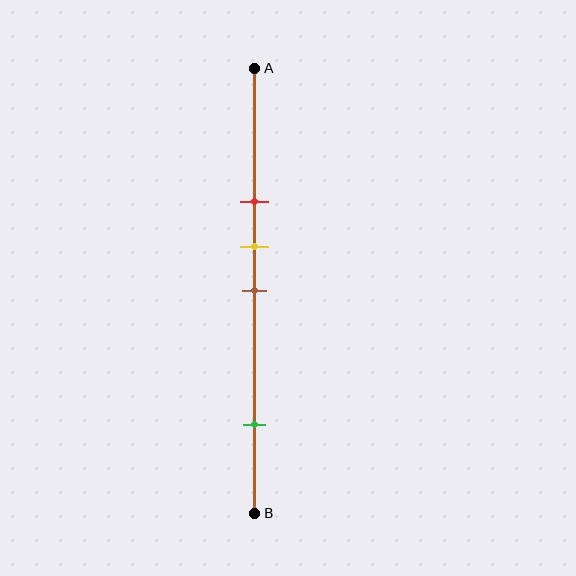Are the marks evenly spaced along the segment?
No, the marks are not evenly spaced.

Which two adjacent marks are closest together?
The yellow and brown marks are the closest adjacent pair.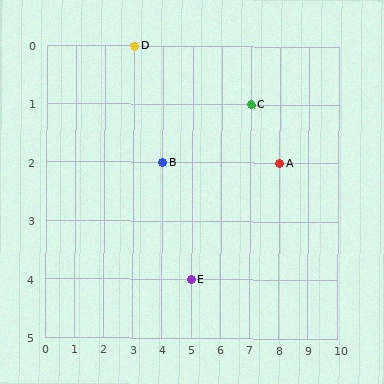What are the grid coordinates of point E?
Point E is at grid coordinates (5, 4).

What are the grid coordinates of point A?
Point A is at grid coordinates (8, 2).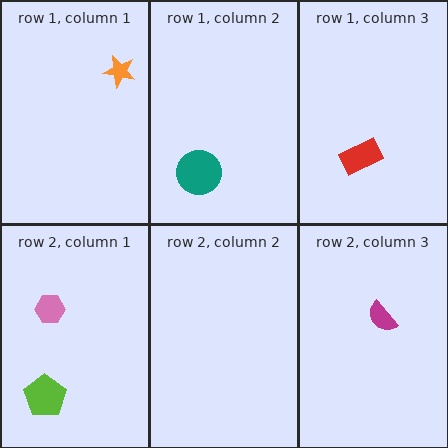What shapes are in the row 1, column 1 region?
The orange star.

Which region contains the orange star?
The row 1, column 1 region.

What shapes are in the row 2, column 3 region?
The magenta semicircle.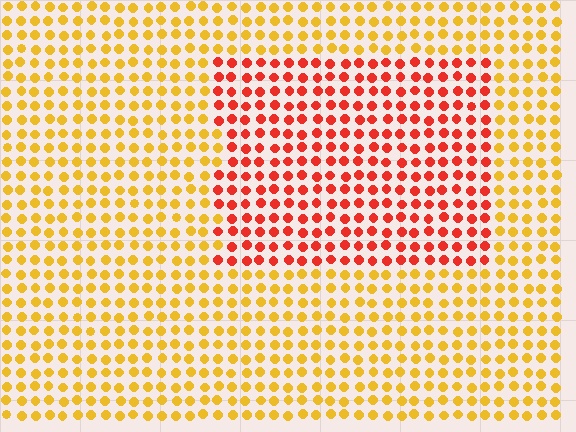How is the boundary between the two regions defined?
The boundary is defined purely by a slight shift in hue (about 43 degrees). Spacing, size, and orientation are identical on both sides.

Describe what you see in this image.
The image is filled with small yellow elements in a uniform arrangement. A rectangle-shaped region is visible where the elements are tinted to a slightly different hue, forming a subtle color boundary.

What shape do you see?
I see a rectangle.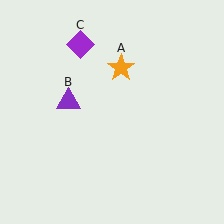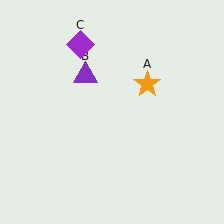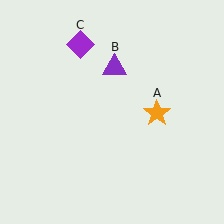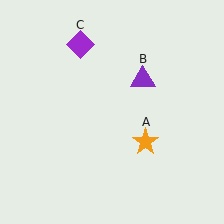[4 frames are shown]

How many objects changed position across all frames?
2 objects changed position: orange star (object A), purple triangle (object B).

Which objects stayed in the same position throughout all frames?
Purple diamond (object C) remained stationary.